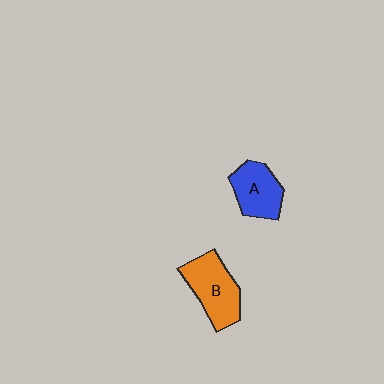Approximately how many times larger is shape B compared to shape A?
Approximately 1.2 times.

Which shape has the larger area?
Shape B (orange).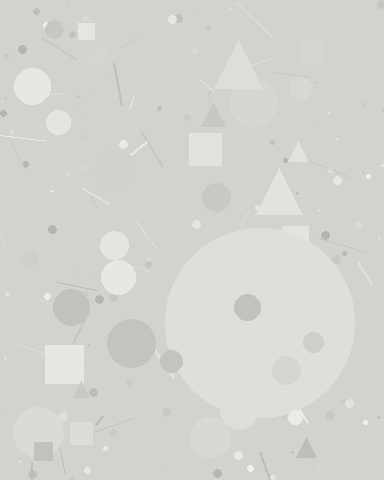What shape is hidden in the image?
A circle is hidden in the image.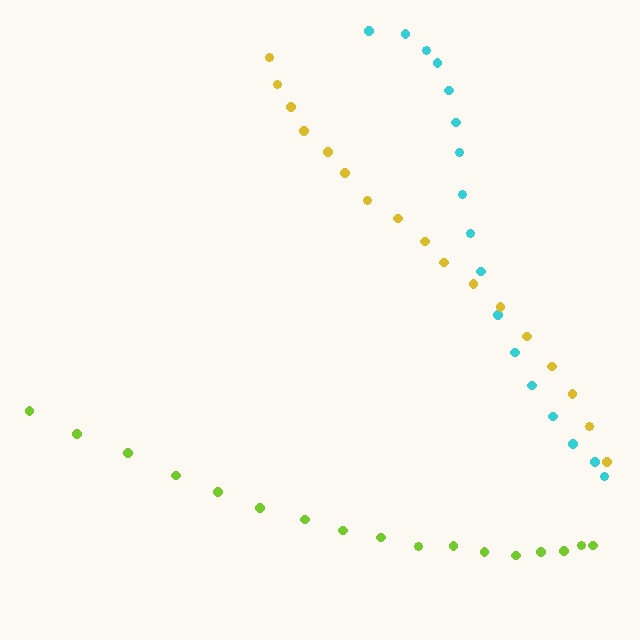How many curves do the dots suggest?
There are 3 distinct paths.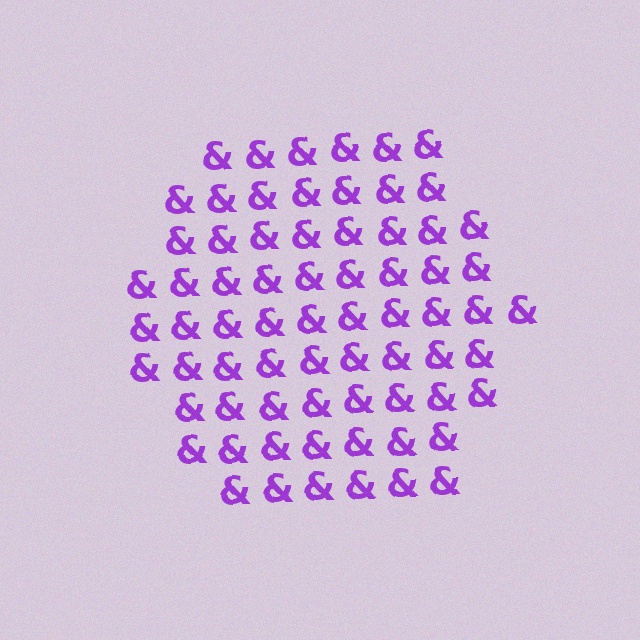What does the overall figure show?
The overall figure shows a hexagon.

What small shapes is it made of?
It is made of small ampersands.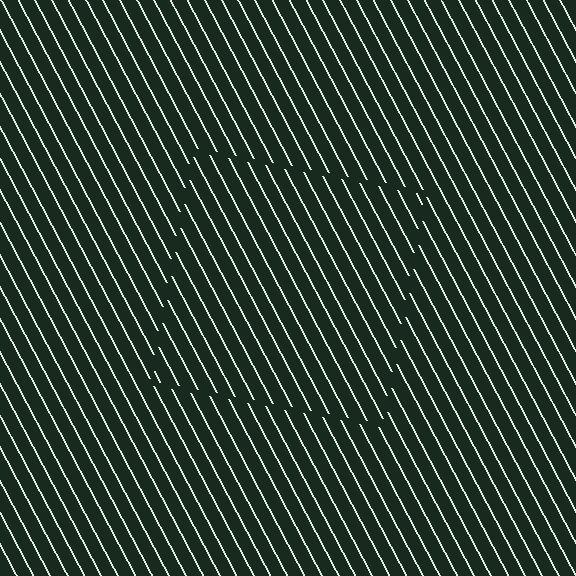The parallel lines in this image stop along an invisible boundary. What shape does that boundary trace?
An illusory square. The interior of the shape contains the same grating, shifted by half a period — the contour is defined by the phase discontinuity where line-ends from the inner and outer gratings abut.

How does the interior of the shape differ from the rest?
The interior of the shape contains the same grating, shifted by half a period — the contour is defined by the phase discontinuity where line-ends from the inner and outer gratings abut.